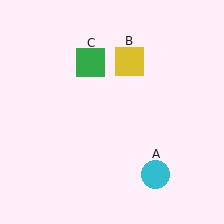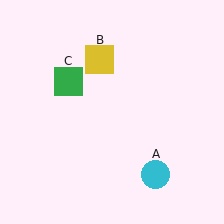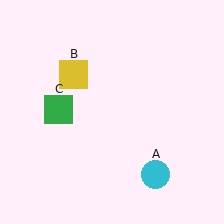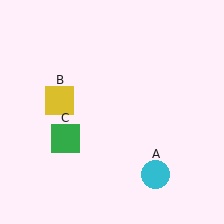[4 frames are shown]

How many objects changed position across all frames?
2 objects changed position: yellow square (object B), green square (object C).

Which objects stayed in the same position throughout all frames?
Cyan circle (object A) remained stationary.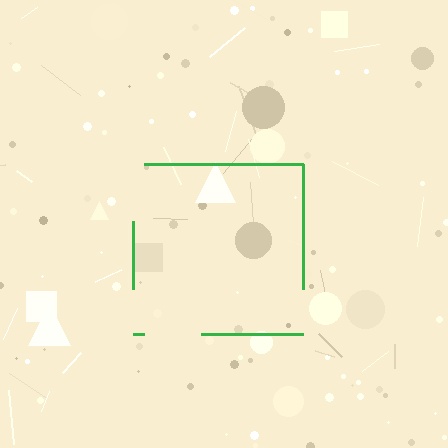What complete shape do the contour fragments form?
The contour fragments form a square.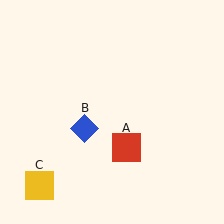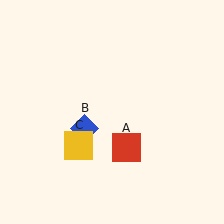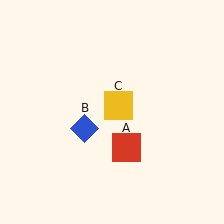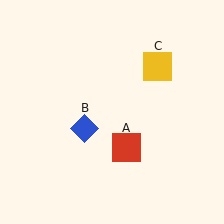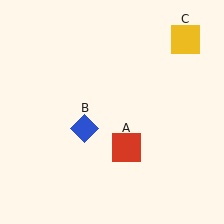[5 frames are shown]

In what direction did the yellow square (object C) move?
The yellow square (object C) moved up and to the right.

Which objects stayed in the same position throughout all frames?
Red square (object A) and blue diamond (object B) remained stationary.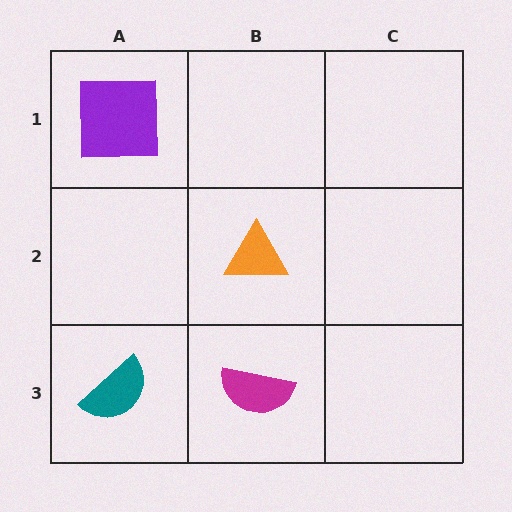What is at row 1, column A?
A purple square.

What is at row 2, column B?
An orange triangle.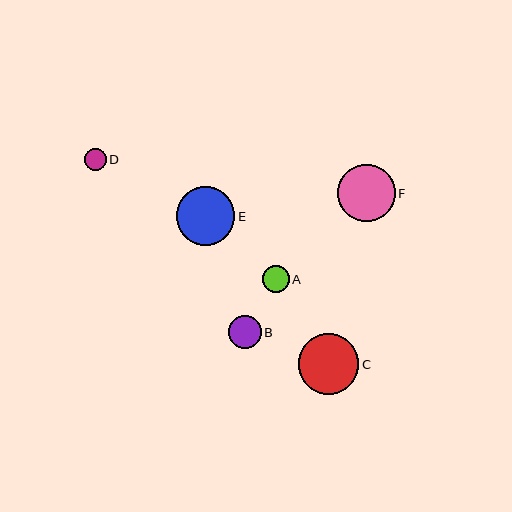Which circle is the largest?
Circle C is the largest with a size of approximately 61 pixels.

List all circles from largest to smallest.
From largest to smallest: C, E, F, B, A, D.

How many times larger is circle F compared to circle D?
Circle F is approximately 2.7 times the size of circle D.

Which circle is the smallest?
Circle D is the smallest with a size of approximately 21 pixels.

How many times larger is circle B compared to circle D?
Circle B is approximately 1.5 times the size of circle D.